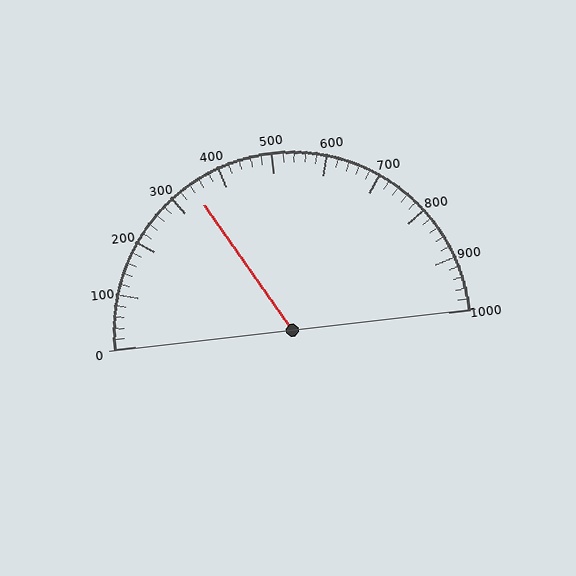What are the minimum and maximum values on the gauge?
The gauge ranges from 0 to 1000.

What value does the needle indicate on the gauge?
The needle indicates approximately 340.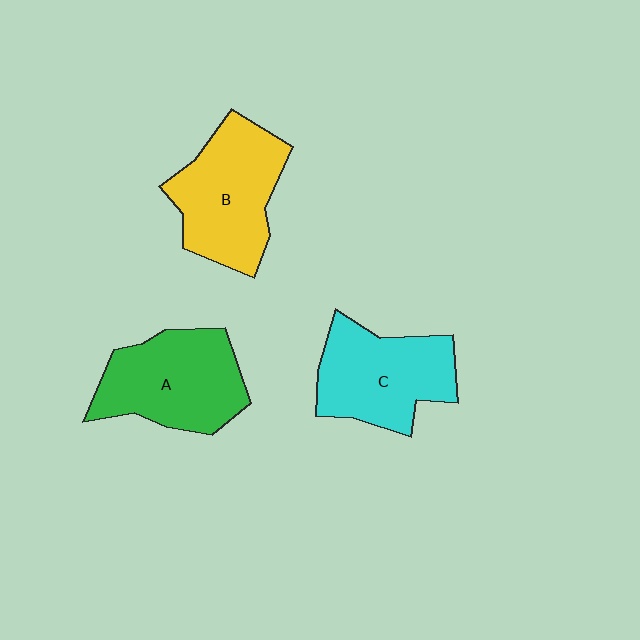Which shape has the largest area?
Shape B (yellow).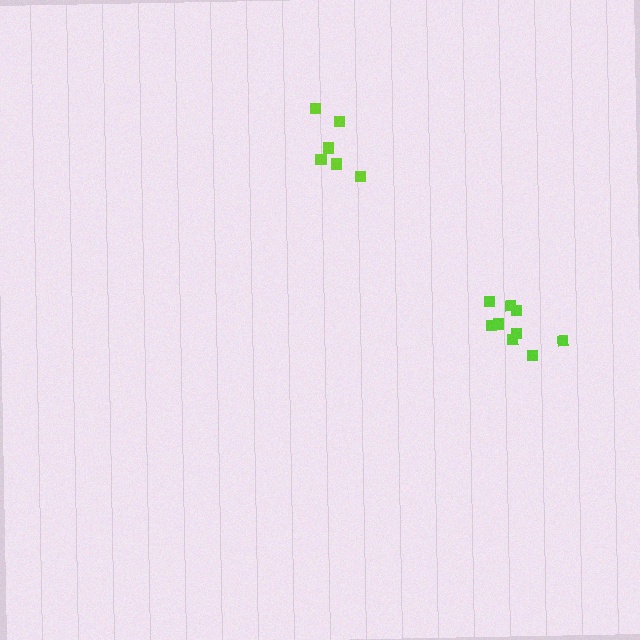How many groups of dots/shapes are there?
There are 2 groups.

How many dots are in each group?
Group 1: 9 dots, Group 2: 6 dots (15 total).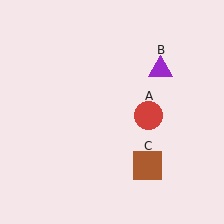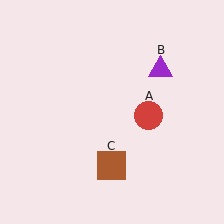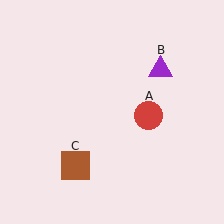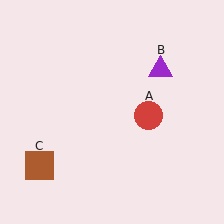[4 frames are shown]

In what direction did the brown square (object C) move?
The brown square (object C) moved left.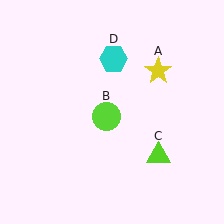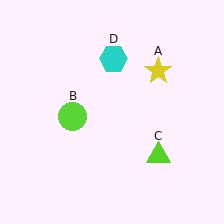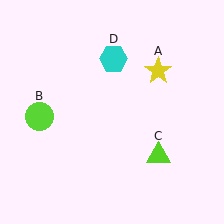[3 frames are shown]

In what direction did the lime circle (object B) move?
The lime circle (object B) moved left.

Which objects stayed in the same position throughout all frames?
Yellow star (object A) and lime triangle (object C) and cyan hexagon (object D) remained stationary.